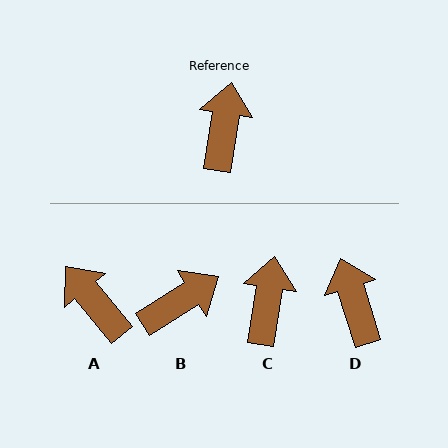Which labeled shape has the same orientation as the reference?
C.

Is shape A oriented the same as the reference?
No, it is off by about 48 degrees.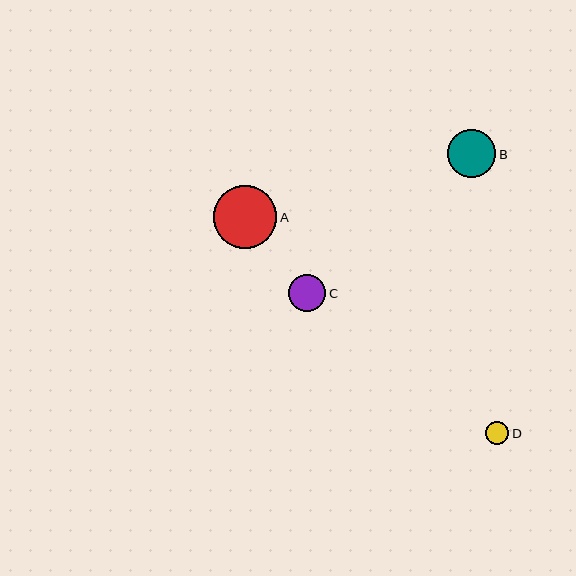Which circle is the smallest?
Circle D is the smallest with a size of approximately 23 pixels.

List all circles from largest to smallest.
From largest to smallest: A, B, C, D.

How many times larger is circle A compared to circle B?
Circle A is approximately 1.3 times the size of circle B.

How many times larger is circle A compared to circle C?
Circle A is approximately 1.7 times the size of circle C.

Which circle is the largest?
Circle A is the largest with a size of approximately 64 pixels.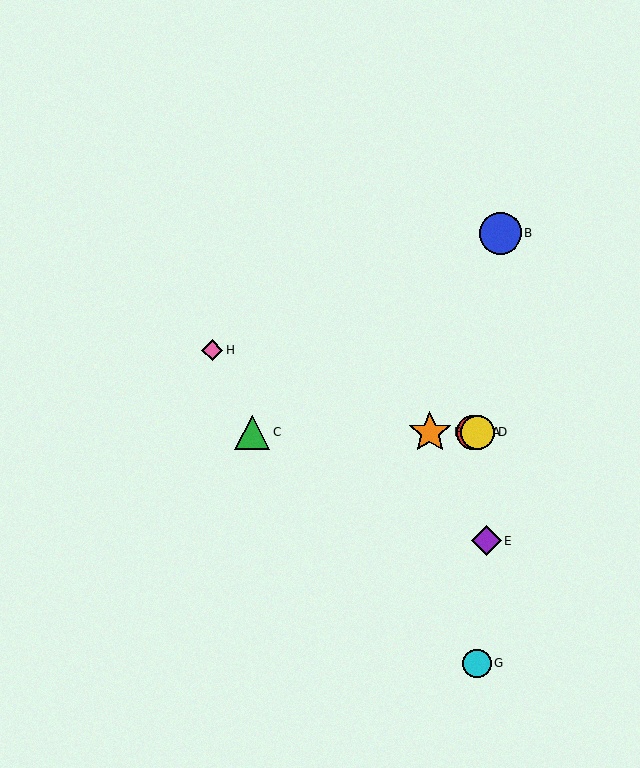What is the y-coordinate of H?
Object H is at y≈350.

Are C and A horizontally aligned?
Yes, both are at y≈433.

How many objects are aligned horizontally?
4 objects (A, C, D, F) are aligned horizontally.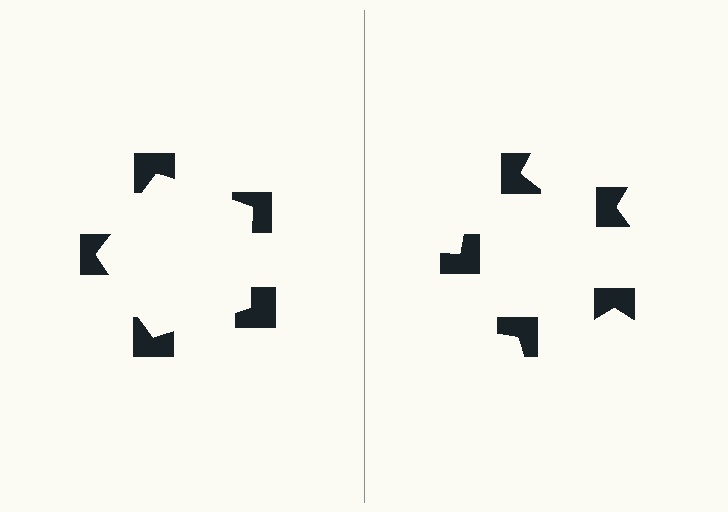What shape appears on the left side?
An illusory pentagon.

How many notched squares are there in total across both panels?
10 — 5 on each side.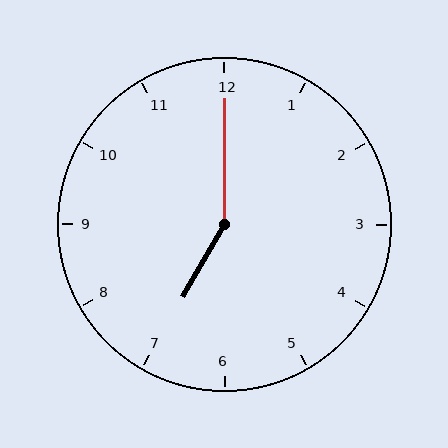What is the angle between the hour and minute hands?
Approximately 150 degrees.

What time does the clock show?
7:00.